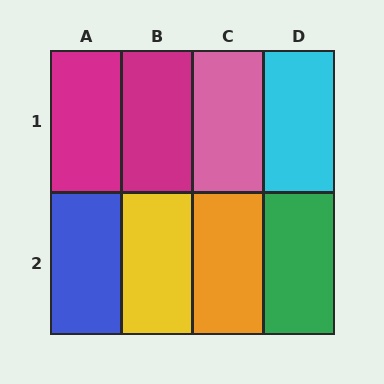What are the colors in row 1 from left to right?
Magenta, magenta, pink, cyan.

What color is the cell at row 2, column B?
Yellow.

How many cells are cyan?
1 cell is cyan.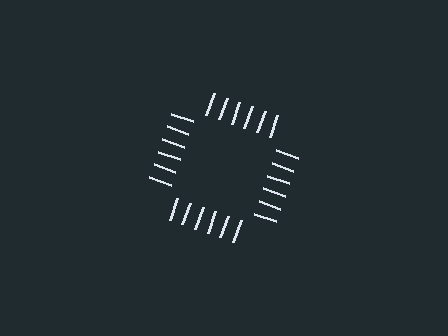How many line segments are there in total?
24 — 6 along each of the 4 edges.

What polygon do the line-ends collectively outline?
An illusory square — the line segments terminate on its edges but no continuous stroke is drawn.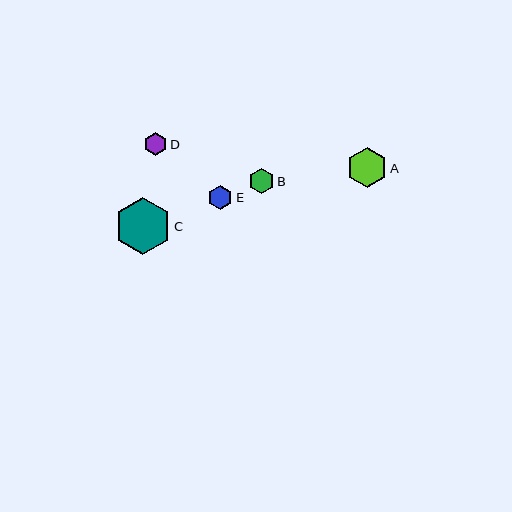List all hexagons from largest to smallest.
From largest to smallest: C, A, B, E, D.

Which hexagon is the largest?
Hexagon C is the largest with a size of approximately 57 pixels.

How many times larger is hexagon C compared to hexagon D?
Hexagon C is approximately 2.5 times the size of hexagon D.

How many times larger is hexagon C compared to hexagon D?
Hexagon C is approximately 2.5 times the size of hexagon D.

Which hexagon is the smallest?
Hexagon D is the smallest with a size of approximately 23 pixels.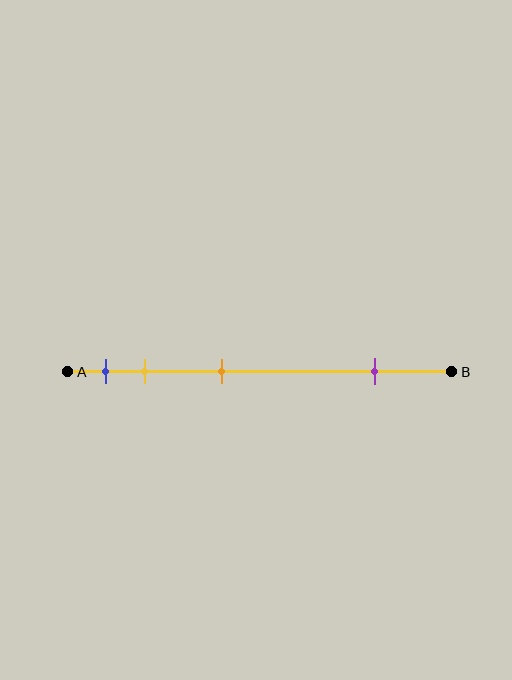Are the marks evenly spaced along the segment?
No, the marks are not evenly spaced.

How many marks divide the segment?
There are 4 marks dividing the segment.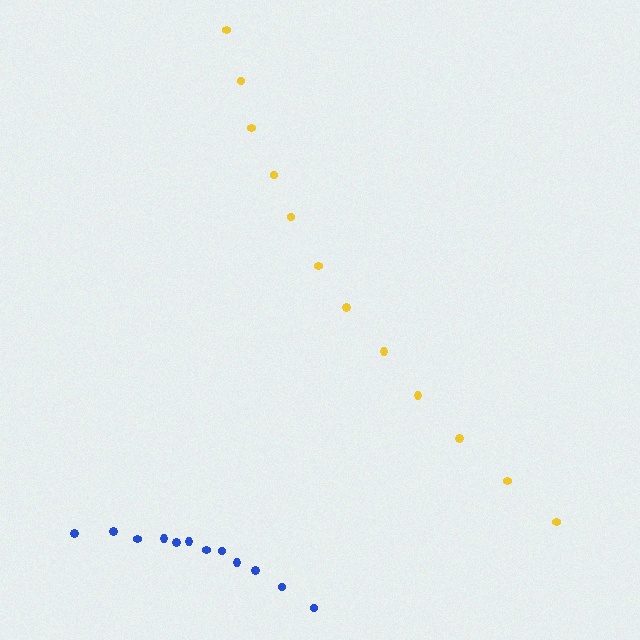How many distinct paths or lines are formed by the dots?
There are 2 distinct paths.